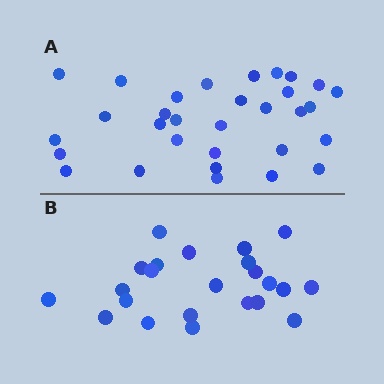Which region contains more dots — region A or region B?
Region A (the top region) has more dots.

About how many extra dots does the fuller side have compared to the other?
Region A has roughly 8 or so more dots than region B.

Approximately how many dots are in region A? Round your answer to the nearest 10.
About 30 dots. (The exact count is 31, which rounds to 30.)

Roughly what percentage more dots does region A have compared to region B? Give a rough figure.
About 35% more.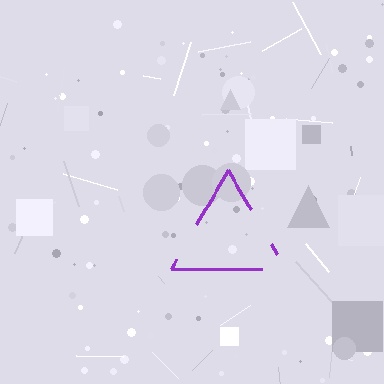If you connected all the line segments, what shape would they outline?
They would outline a triangle.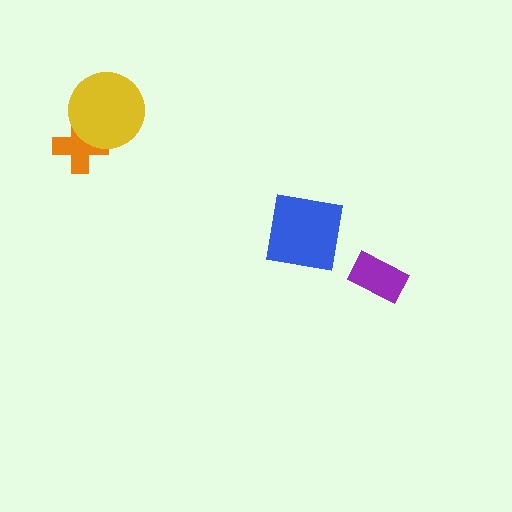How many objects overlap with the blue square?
0 objects overlap with the blue square.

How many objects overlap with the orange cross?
1 object overlaps with the orange cross.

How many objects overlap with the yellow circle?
1 object overlaps with the yellow circle.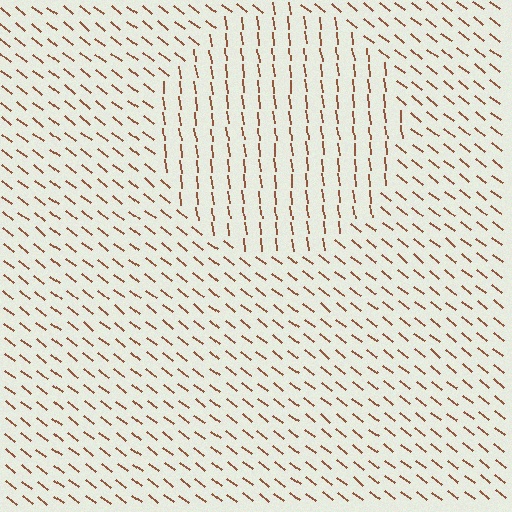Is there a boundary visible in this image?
Yes, there is a texture boundary formed by a change in line orientation.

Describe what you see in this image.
The image is filled with small brown line segments. A circle region in the image has lines oriented differently from the surrounding lines, creating a visible texture boundary.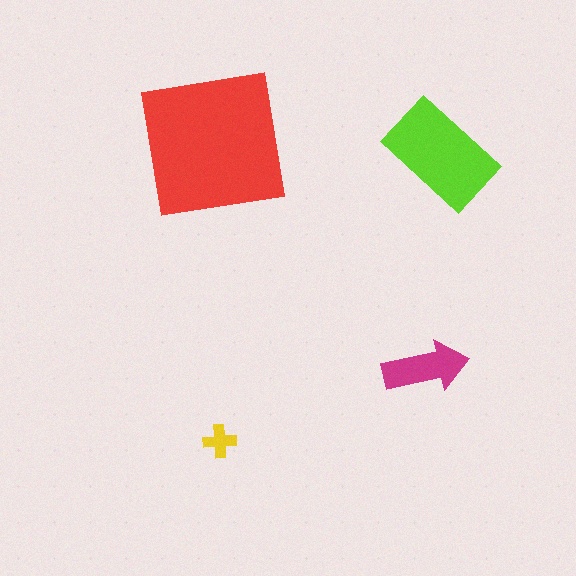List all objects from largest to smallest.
The red square, the lime rectangle, the magenta arrow, the yellow cross.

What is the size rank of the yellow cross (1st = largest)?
4th.